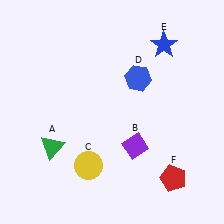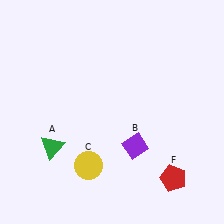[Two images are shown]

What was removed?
The blue hexagon (D), the blue star (E) were removed in Image 2.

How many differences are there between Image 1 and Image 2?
There are 2 differences between the two images.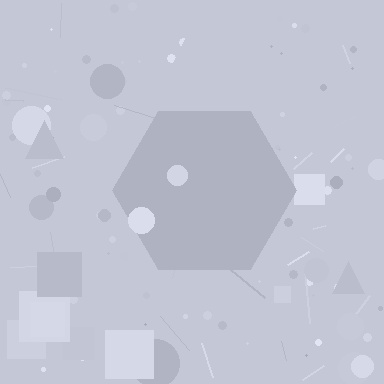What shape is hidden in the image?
A hexagon is hidden in the image.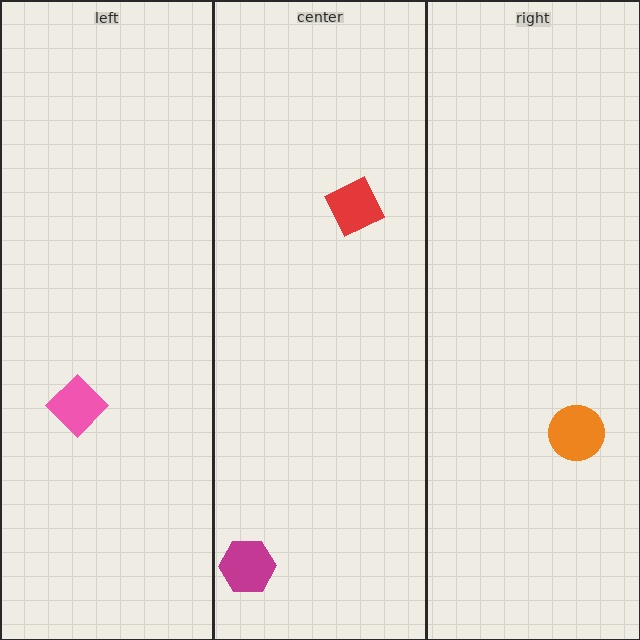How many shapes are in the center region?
2.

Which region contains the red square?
The center region.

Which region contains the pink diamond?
The left region.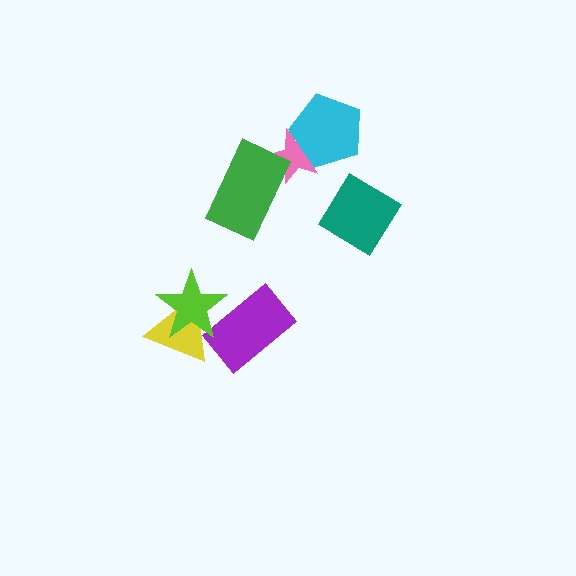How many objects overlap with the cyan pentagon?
1 object overlaps with the cyan pentagon.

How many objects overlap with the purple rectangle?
2 objects overlap with the purple rectangle.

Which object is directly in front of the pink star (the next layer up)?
The cyan pentagon is directly in front of the pink star.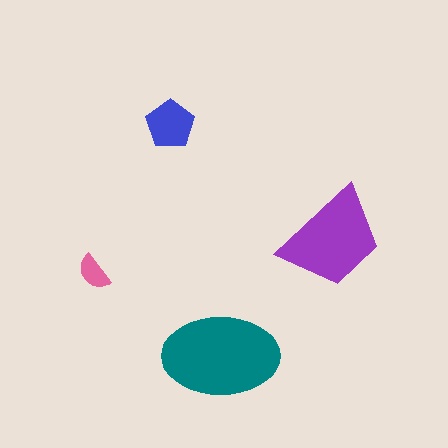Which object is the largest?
The teal ellipse.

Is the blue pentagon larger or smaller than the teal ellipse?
Smaller.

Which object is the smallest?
The pink semicircle.